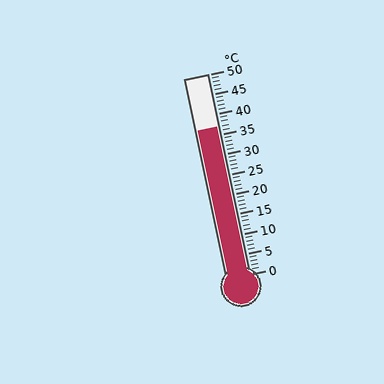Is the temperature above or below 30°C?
The temperature is above 30°C.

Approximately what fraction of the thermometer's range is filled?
The thermometer is filled to approximately 75% of its range.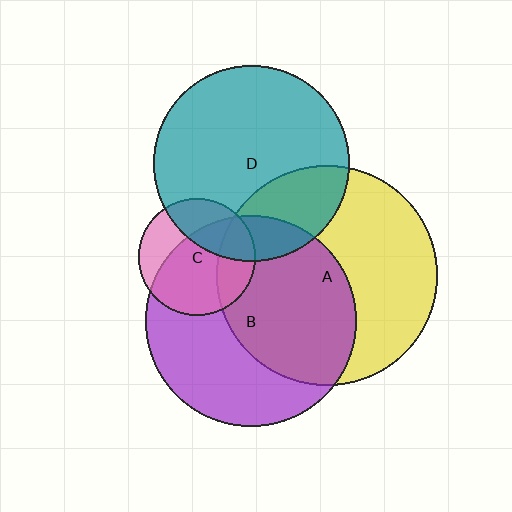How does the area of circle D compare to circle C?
Approximately 2.8 times.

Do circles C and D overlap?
Yes.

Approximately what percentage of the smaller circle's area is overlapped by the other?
Approximately 35%.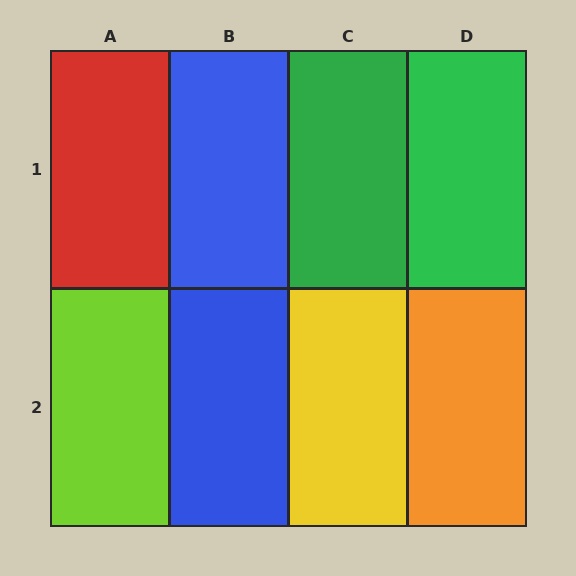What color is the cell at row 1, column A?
Red.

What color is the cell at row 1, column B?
Blue.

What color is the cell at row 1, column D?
Green.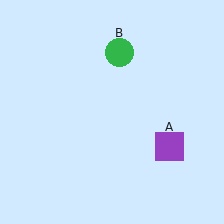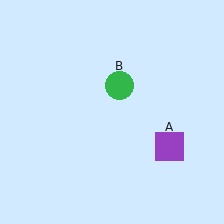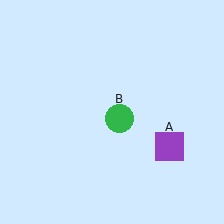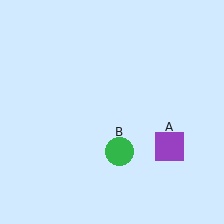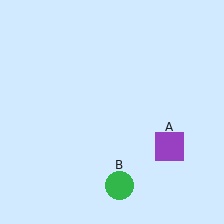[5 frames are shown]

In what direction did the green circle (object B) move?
The green circle (object B) moved down.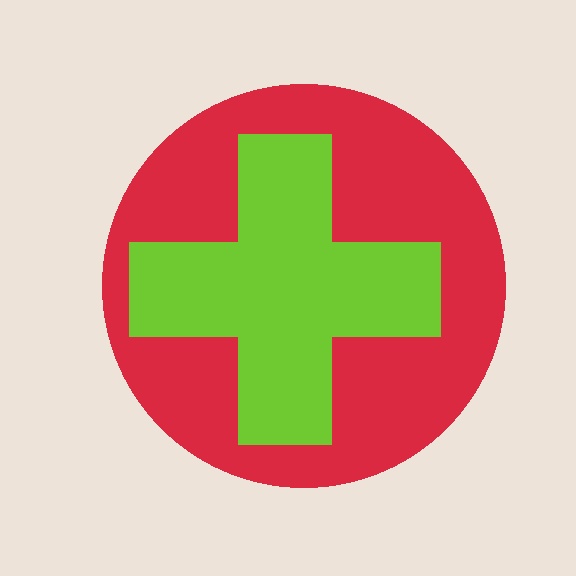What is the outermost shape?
The red circle.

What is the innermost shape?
The lime cross.